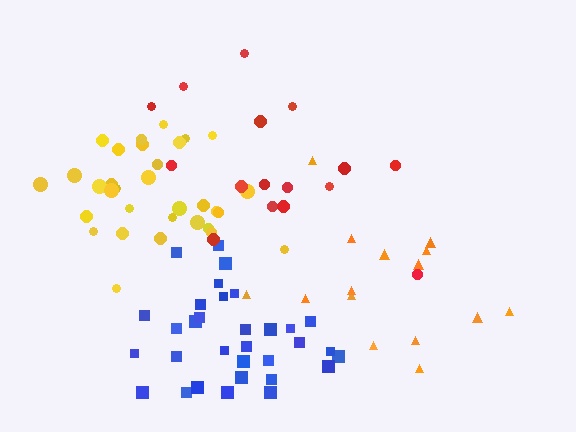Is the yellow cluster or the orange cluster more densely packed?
Yellow.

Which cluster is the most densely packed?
Yellow.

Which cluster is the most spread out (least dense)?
Orange.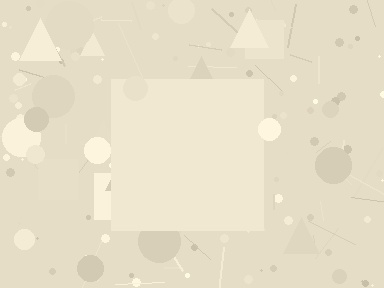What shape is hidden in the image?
A square is hidden in the image.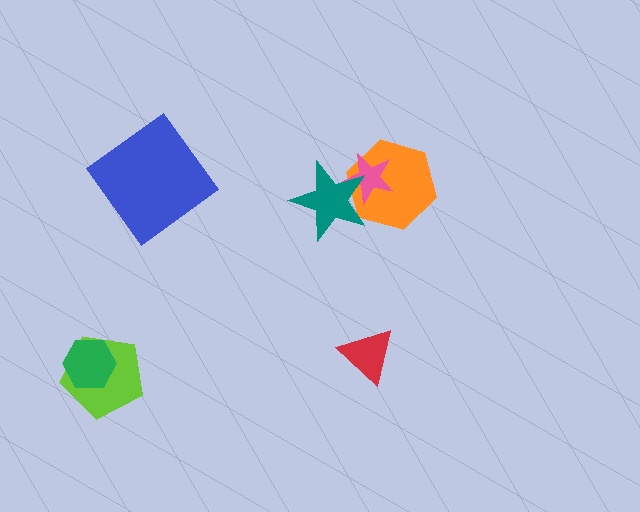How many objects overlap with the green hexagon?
1 object overlaps with the green hexagon.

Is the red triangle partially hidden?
No, no other shape covers it.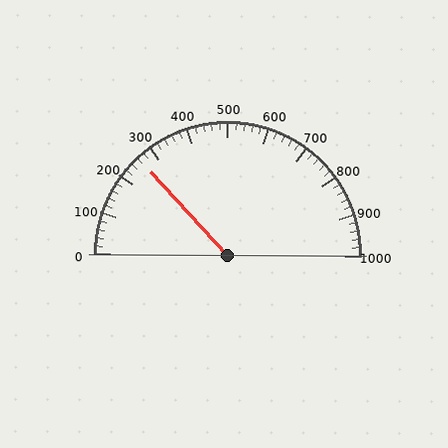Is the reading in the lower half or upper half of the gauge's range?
The reading is in the lower half of the range (0 to 1000).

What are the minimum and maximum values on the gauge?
The gauge ranges from 0 to 1000.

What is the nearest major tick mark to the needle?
The nearest major tick mark is 300.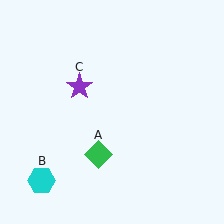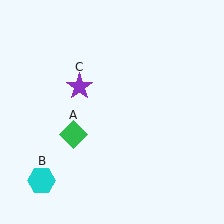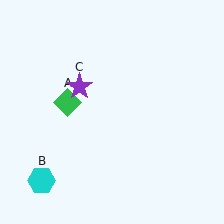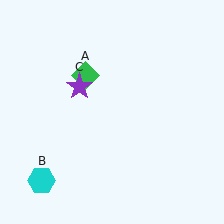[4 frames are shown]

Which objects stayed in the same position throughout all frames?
Cyan hexagon (object B) and purple star (object C) remained stationary.